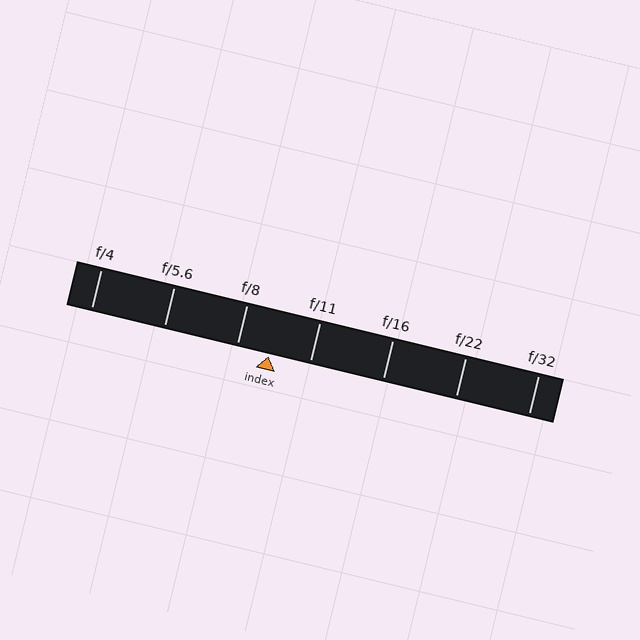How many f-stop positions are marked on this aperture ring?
There are 7 f-stop positions marked.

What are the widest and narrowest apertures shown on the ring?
The widest aperture shown is f/4 and the narrowest is f/32.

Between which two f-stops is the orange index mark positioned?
The index mark is between f/8 and f/11.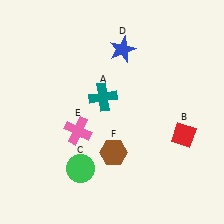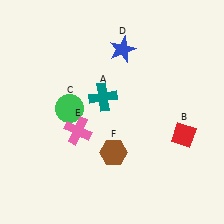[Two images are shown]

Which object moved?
The green circle (C) moved up.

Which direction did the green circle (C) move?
The green circle (C) moved up.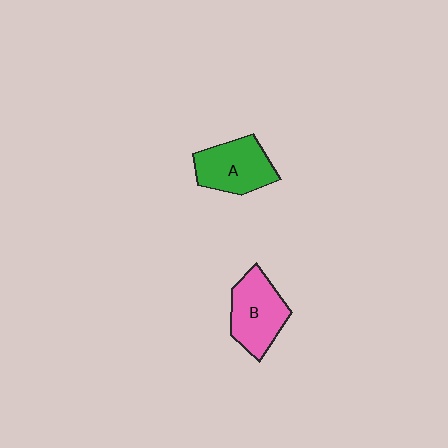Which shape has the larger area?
Shape B (pink).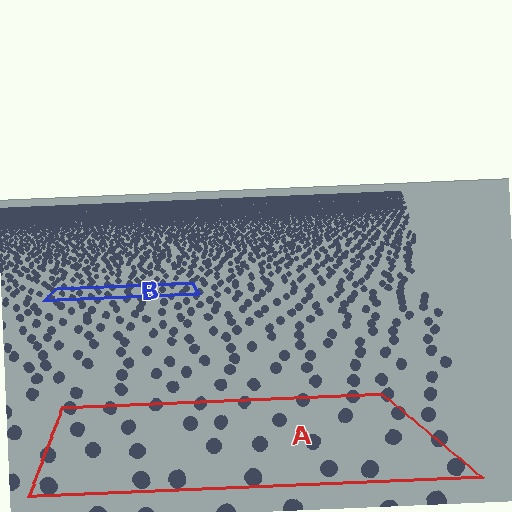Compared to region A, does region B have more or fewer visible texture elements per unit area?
Region B has more texture elements per unit area — they are packed more densely because it is farther away.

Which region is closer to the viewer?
Region A is closer. The texture elements there are larger and more spread out.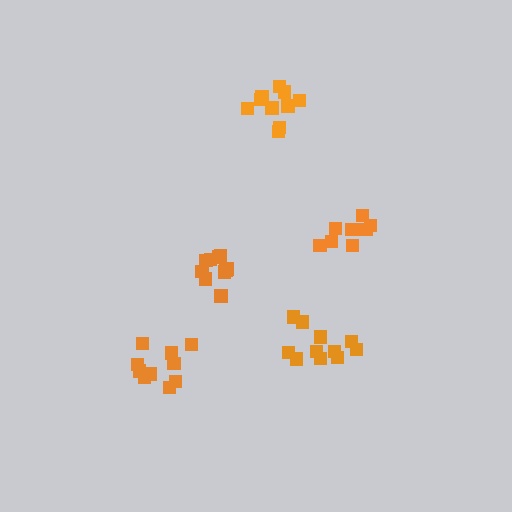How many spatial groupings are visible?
There are 5 spatial groupings.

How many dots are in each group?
Group 1: 11 dots, Group 2: 8 dots, Group 3: 10 dots, Group 4: 10 dots, Group 5: 11 dots (50 total).